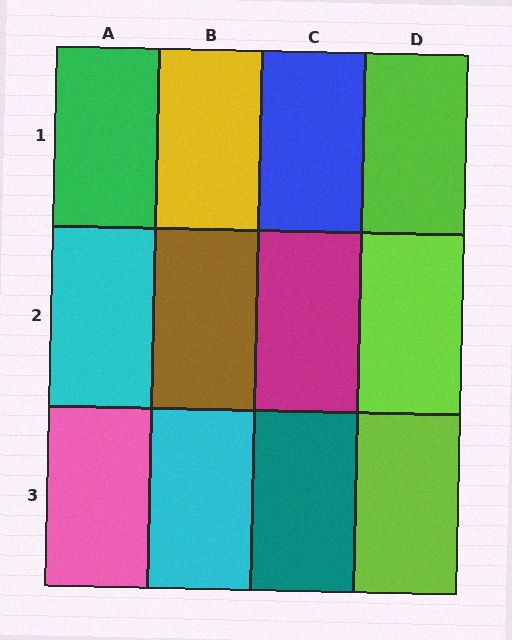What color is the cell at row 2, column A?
Cyan.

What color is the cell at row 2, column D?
Lime.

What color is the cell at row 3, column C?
Teal.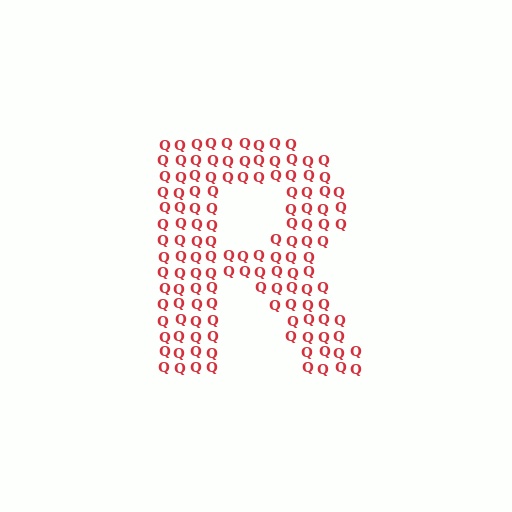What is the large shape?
The large shape is the letter R.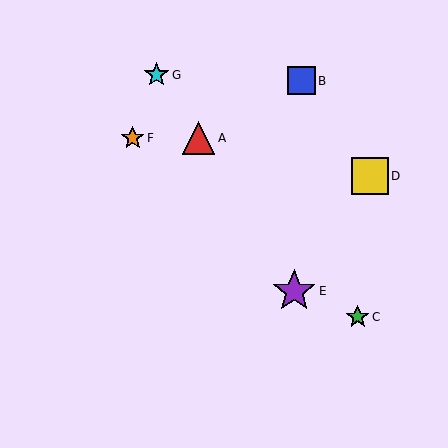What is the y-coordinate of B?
Object B is at y≈81.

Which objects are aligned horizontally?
Objects A, F are aligned horizontally.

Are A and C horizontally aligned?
No, A is at y≈138 and C is at y≈317.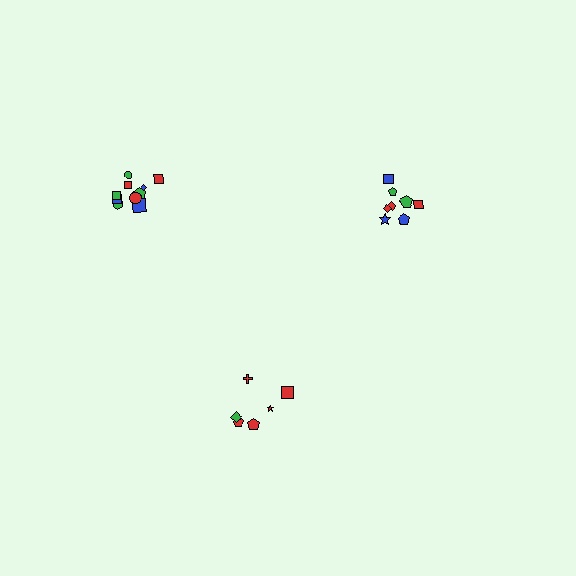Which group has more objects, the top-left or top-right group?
The top-left group.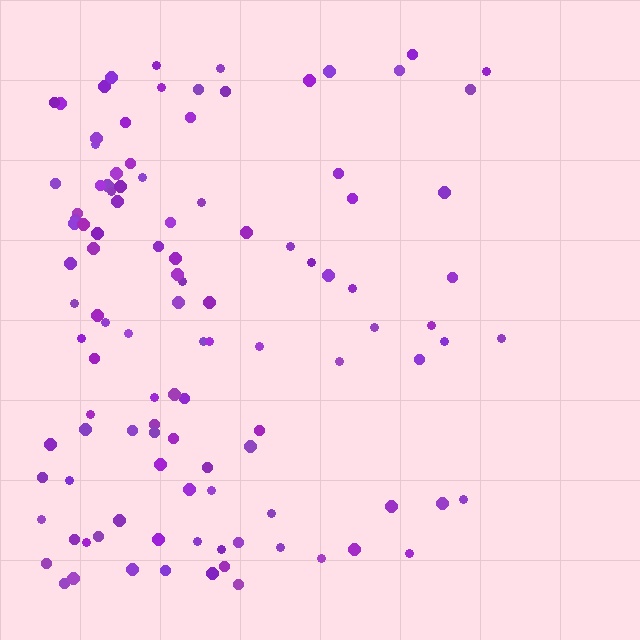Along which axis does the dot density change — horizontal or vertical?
Horizontal.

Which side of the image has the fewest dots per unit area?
The right.